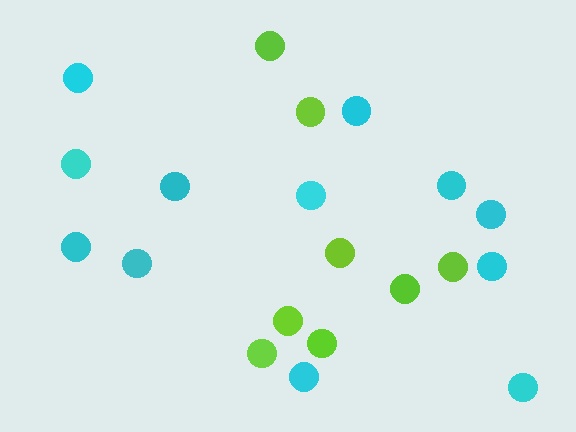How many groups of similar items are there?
There are 2 groups: one group of cyan circles (12) and one group of lime circles (8).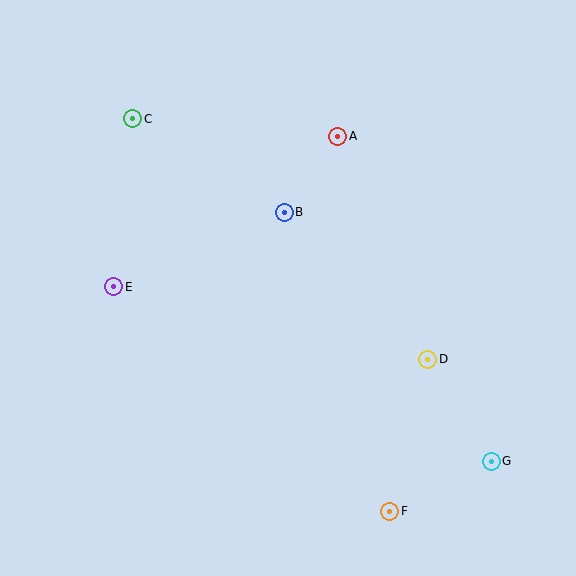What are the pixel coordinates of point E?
Point E is at (114, 287).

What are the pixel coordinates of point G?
Point G is at (491, 461).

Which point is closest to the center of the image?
Point B at (284, 212) is closest to the center.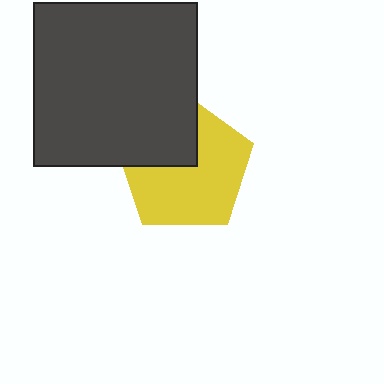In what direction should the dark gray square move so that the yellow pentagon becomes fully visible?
The dark gray square should move toward the upper-left. That is the shortest direction to clear the overlap and leave the yellow pentagon fully visible.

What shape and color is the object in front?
The object in front is a dark gray square.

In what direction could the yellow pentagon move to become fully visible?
The yellow pentagon could move toward the lower-right. That would shift it out from behind the dark gray square entirely.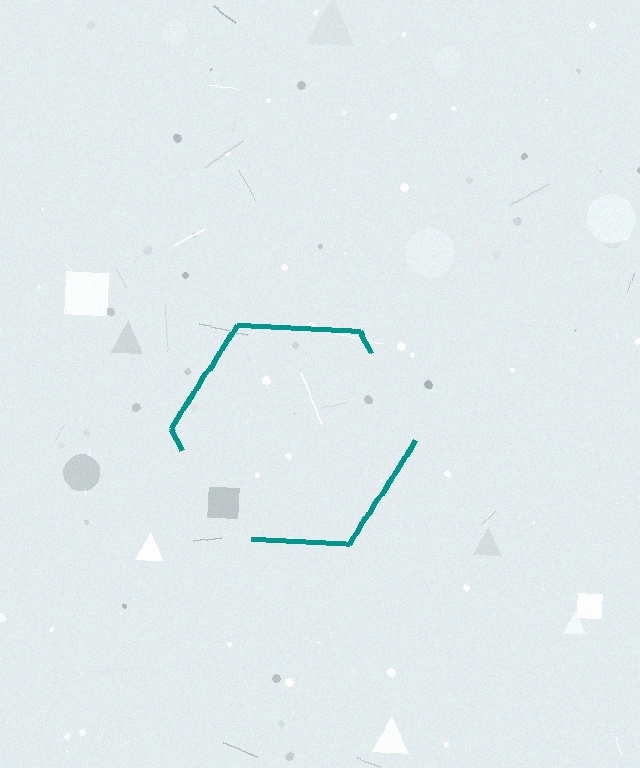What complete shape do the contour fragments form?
The contour fragments form a hexagon.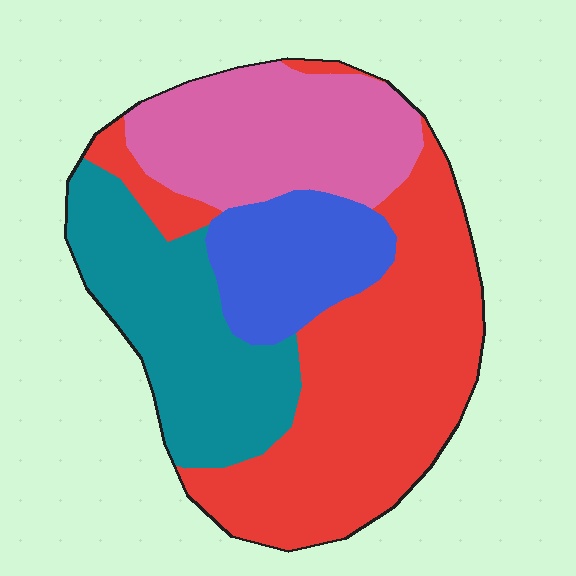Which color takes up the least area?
Blue, at roughly 15%.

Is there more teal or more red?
Red.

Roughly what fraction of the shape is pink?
Pink takes up about one fifth (1/5) of the shape.